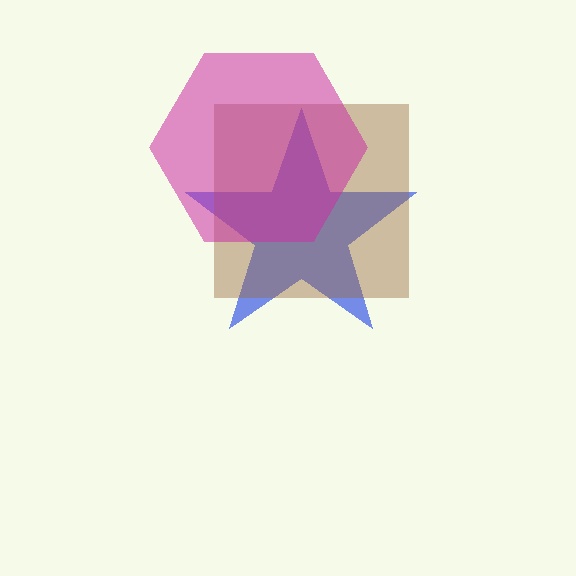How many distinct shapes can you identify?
There are 3 distinct shapes: a blue star, a brown square, a magenta hexagon.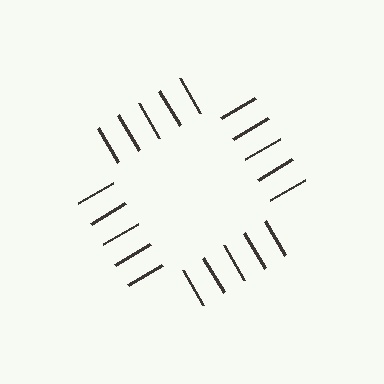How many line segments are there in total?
20 — 5 along each of the 4 edges.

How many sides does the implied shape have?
4 sides — the line-ends trace a square.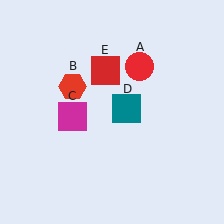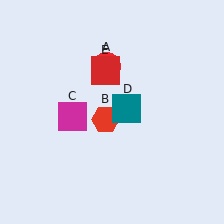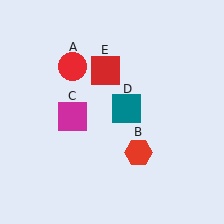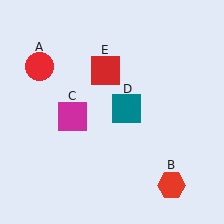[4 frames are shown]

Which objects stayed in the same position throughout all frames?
Magenta square (object C) and teal square (object D) and red square (object E) remained stationary.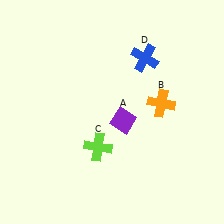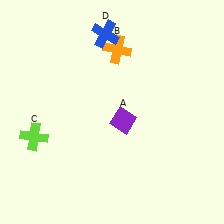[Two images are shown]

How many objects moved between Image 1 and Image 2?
3 objects moved between the two images.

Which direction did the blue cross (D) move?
The blue cross (D) moved left.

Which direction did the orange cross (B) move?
The orange cross (B) moved up.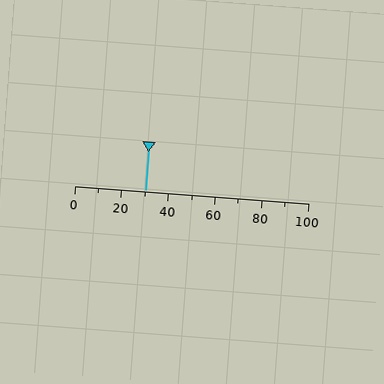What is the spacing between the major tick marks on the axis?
The major ticks are spaced 20 apart.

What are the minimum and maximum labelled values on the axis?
The axis runs from 0 to 100.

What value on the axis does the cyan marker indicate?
The marker indicates approximately 30.